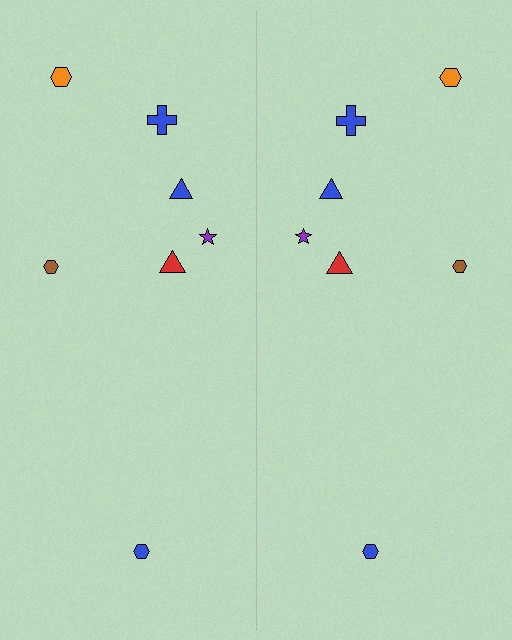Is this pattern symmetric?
Yes, this pattern has bilateral (reflection) symmetry.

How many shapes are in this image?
There are 14 shapes in this image.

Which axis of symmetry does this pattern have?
The pattern has a vertical axis of symmetry running through the center of the image.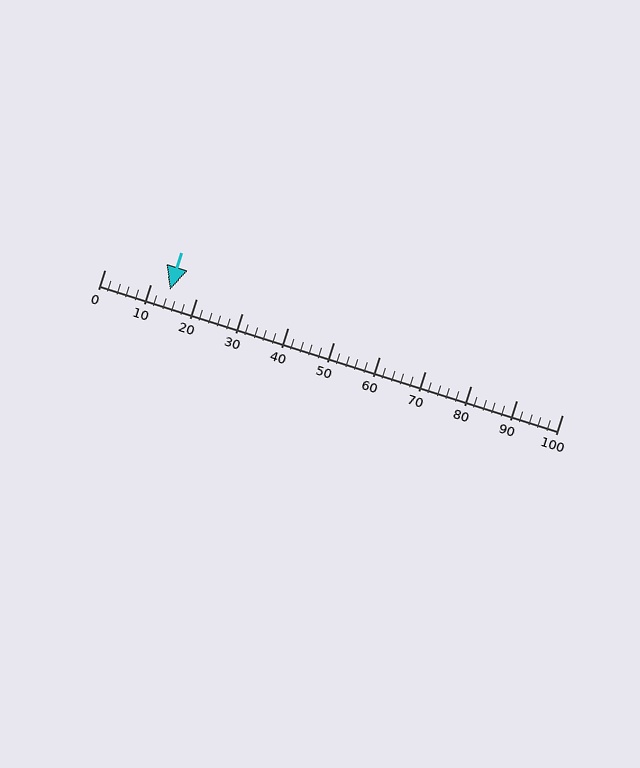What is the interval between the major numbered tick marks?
The major tick marks are spaced 10 units apart.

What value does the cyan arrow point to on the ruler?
The cyan arrow points to approximately 14.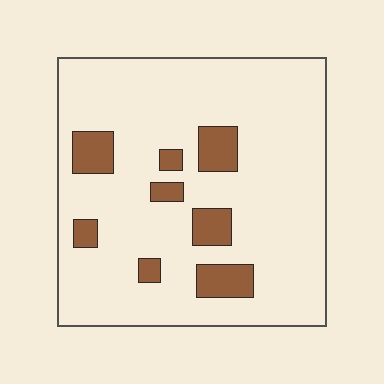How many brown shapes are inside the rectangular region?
8.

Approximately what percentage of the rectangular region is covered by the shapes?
Approximately 15%.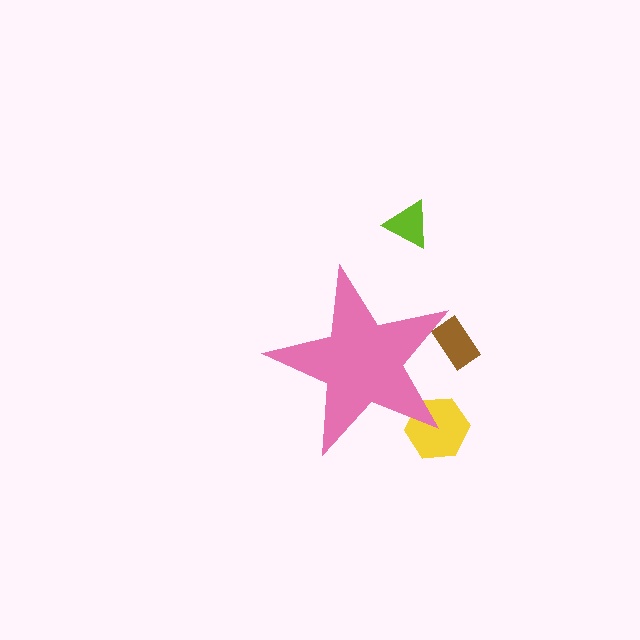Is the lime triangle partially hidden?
No, the lime triangle is fully visible.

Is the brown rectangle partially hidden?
Yes, the brown rectangle is partially hidden behind the pink star.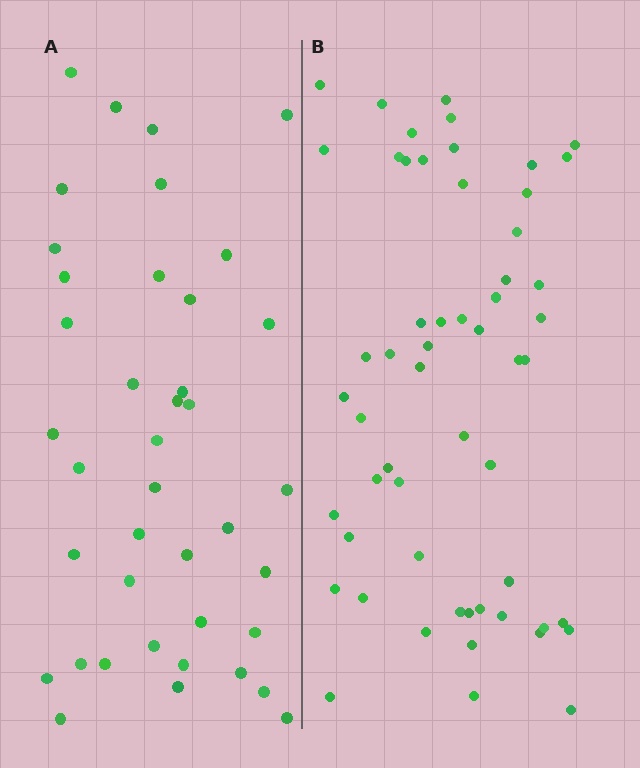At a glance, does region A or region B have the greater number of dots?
Region B (the right region) has more dots.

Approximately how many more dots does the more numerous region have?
Region B has approximately 15 more dots than region A.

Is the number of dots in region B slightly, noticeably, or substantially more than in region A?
Region B has noticeably more, but not dramatically so. The ratio is roughly 1.4 to 1.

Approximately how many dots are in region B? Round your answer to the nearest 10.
About 60 dots. (The exact count is 56, which rounds to 60.)